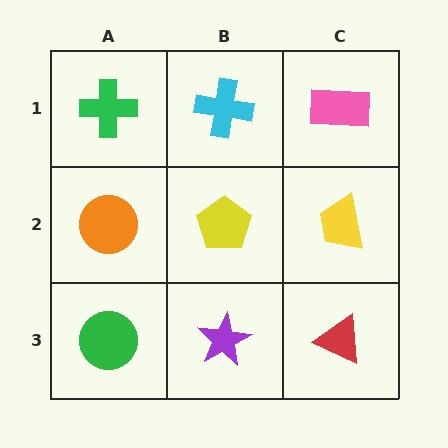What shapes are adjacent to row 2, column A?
A green cross (row 1, column A), a green circle (row 3, column A), a yellow pentagon (row 2, column B).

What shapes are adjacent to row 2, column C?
A pink rectangle (row 1, column C), a red triangle (row 3, column C), a yellow pentagon (row 2, column B).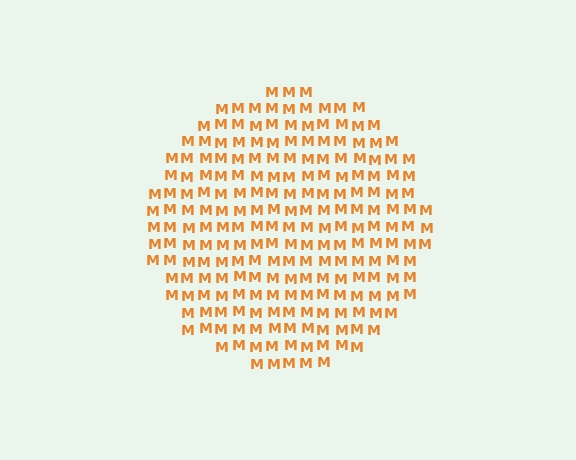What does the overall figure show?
The overall figure shows a circle.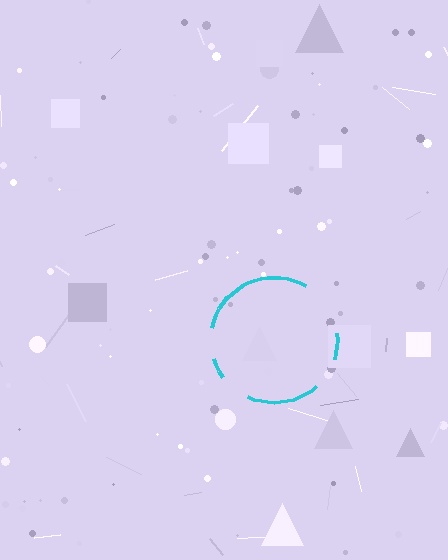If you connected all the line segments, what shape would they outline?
They would outline a circle.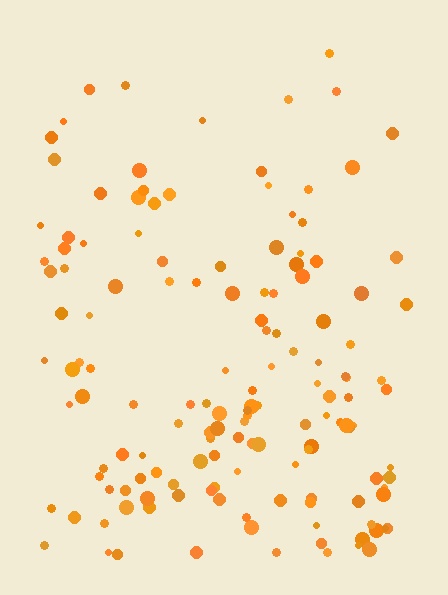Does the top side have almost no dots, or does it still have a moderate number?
Still a moderate number, just noticeably fewer than the bottom.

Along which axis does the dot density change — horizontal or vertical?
Vertical.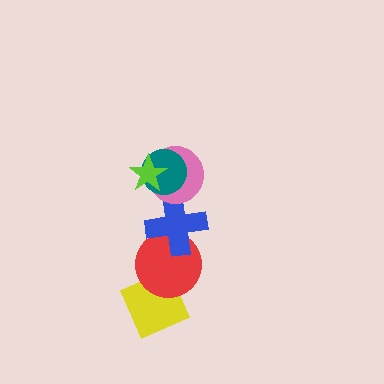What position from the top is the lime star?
The lime star is 1st from the top.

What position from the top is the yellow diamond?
The yellow diamond is 6th from the top.